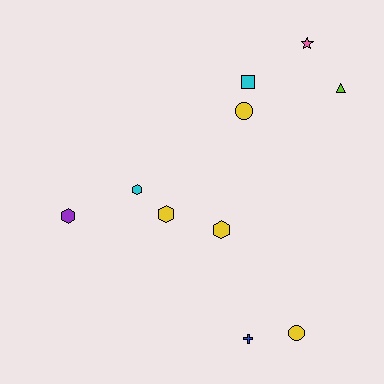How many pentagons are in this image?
There are no pentagons.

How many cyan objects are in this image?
There are 2 cyan objects.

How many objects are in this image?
There are 10 objects.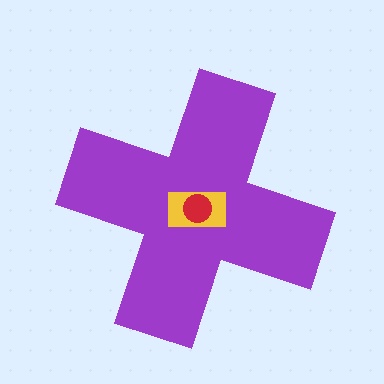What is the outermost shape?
The purple cross.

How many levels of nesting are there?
3.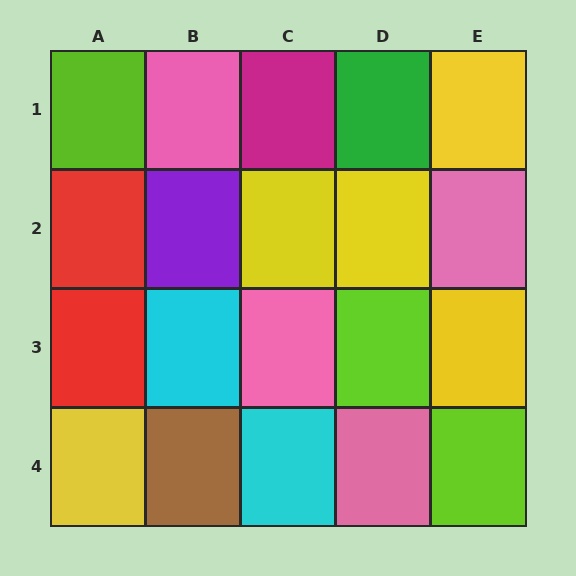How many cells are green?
1 cell is green.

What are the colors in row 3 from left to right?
Red, cyan, pink, lime, yellow.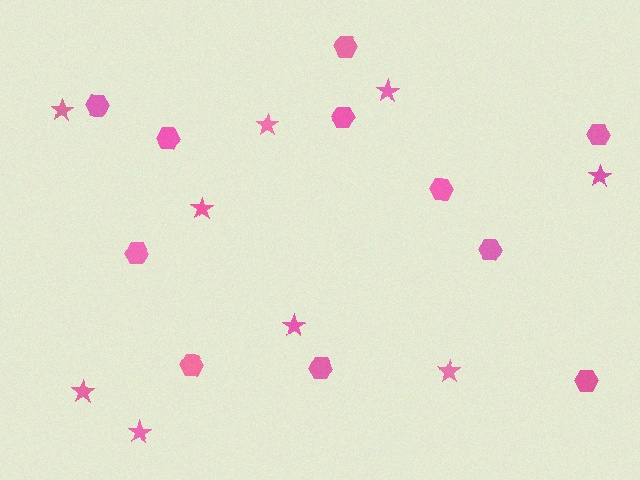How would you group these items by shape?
There are 2 groups: one group of stars (9) and one group of hexagons (11).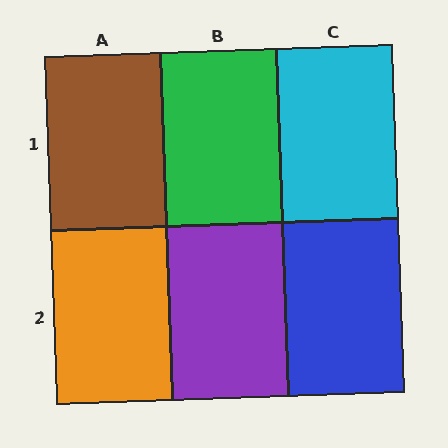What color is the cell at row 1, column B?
Green.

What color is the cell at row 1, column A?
Brown.